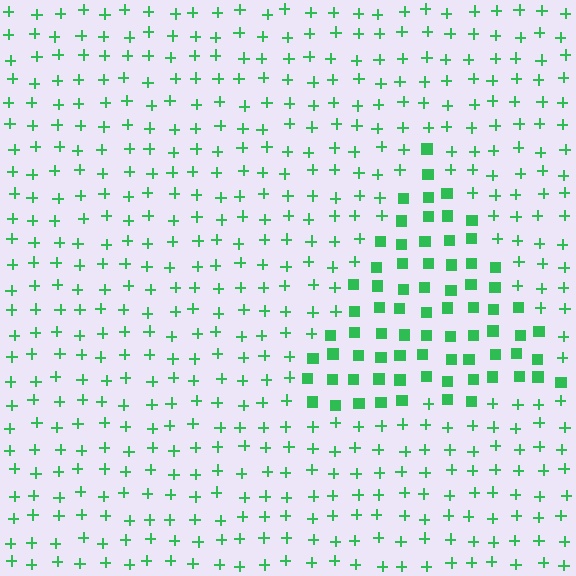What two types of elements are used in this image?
The image uses squares inside the triangle region and plus signs outside it.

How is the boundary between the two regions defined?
The boundary is defined by a change in element shape: squares inside vs. plus signs outside. All elements share the same color and spacing.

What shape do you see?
I see a triangle.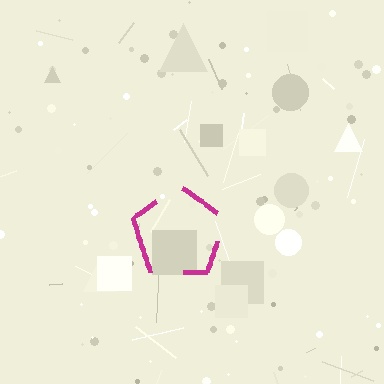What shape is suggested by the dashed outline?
The dashed outline suggests a pentagon.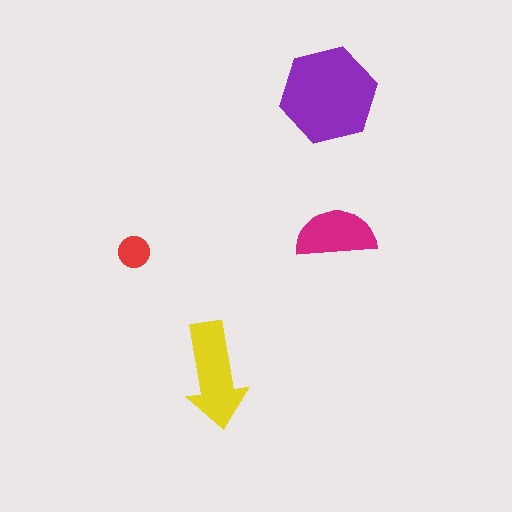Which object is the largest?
The purple hexagon.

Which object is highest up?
The purple hexagon is topmost.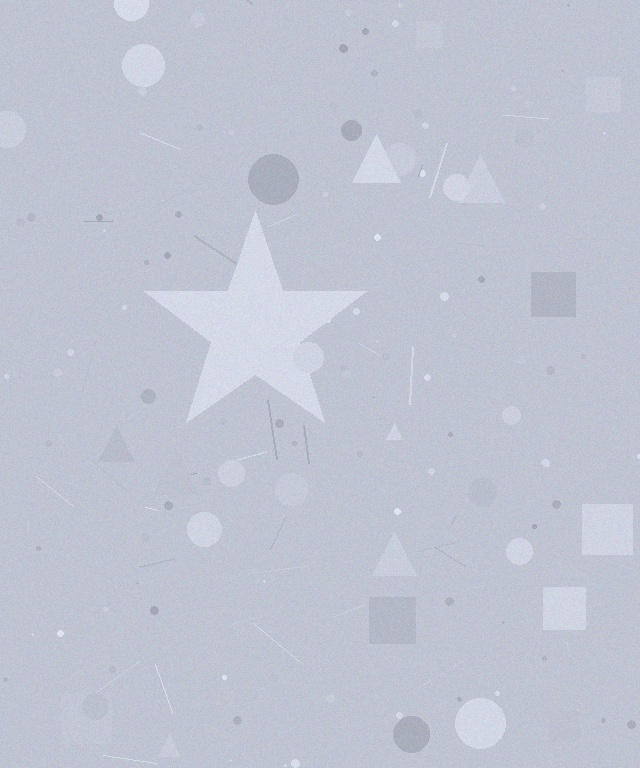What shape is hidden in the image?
A star is hidden in the image.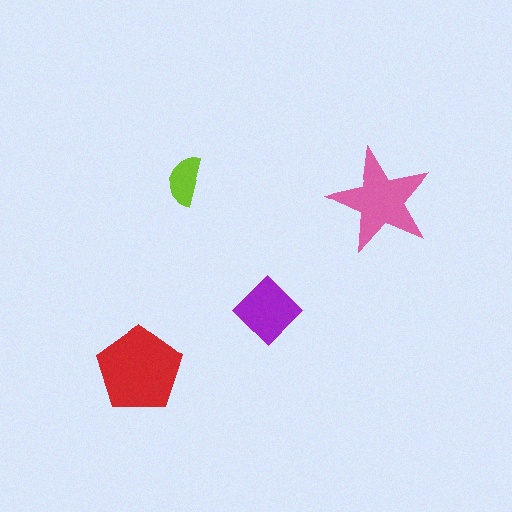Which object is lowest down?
The red pentagon is bottommost.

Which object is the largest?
The red pentagon.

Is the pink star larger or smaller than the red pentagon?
Smaller.